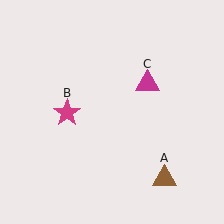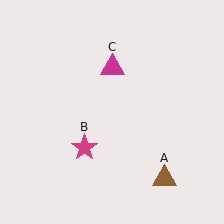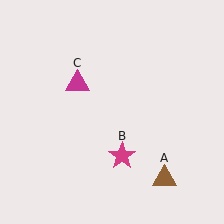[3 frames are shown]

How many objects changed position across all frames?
2 objects changed position: magenta star (object B), magenta triangle (object C).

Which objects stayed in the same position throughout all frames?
Brown triangle (object A) remained stationary.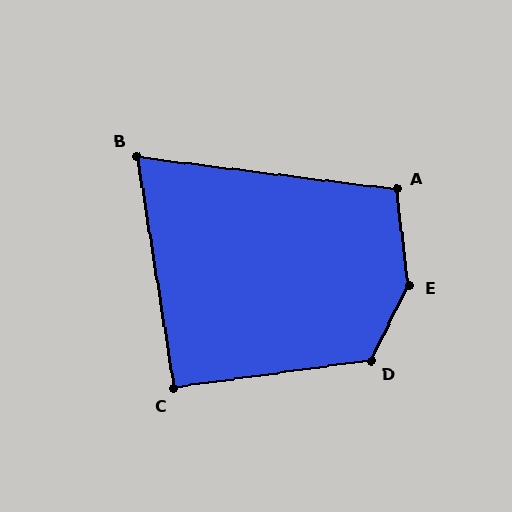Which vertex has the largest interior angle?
E, at approximately 146 degrees.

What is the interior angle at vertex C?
Approximately 91 degrees (approximately right).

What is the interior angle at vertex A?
Approximately 105 degrees (obtuse).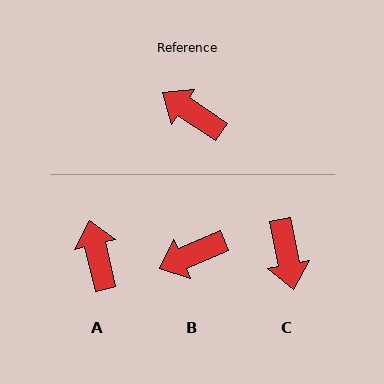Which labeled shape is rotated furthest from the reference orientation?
C, about 135 degrees away.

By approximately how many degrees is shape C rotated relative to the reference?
Approximately 135 degrees counter-clockwise.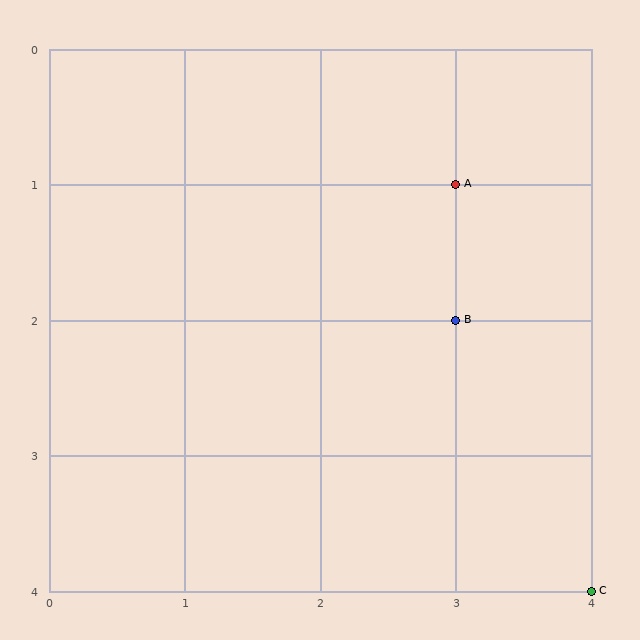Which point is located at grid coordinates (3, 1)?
Point A is at (3, 1).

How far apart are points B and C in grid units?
Points B and C are 1 column and 2 rows apart (about 2.2 grid units diagonally).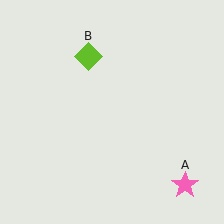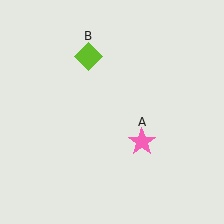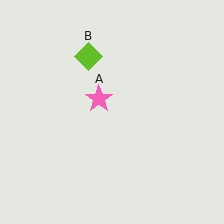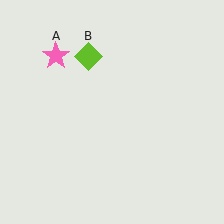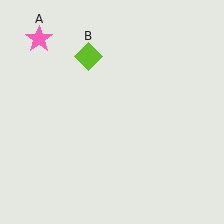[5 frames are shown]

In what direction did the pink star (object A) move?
The pink star (object A) moved up and to the left.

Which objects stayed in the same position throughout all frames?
Lime diamond (object B) remained stationary.